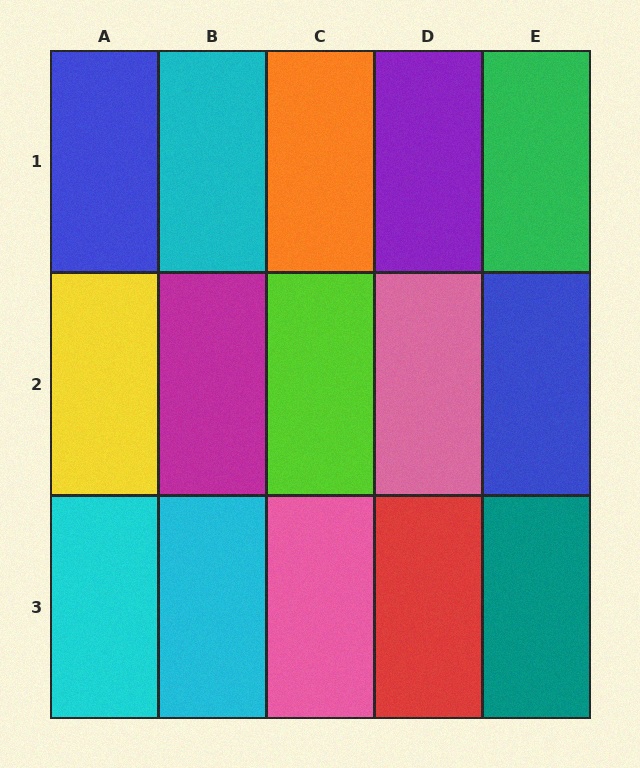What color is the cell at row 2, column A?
Yellow.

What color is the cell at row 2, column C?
Lime.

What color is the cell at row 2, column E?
Blue.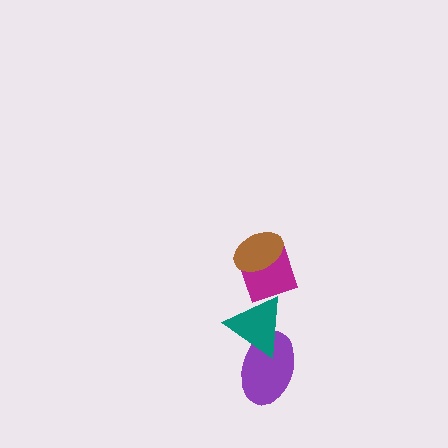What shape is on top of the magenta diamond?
The brown ellipse is on top of the magenta diamond.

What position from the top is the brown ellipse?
The brown ellipse is 1st from the top.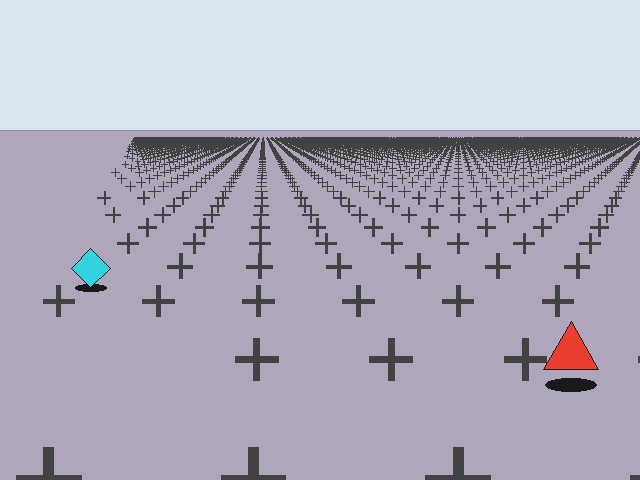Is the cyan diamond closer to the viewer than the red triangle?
No. The red triangle is closer — you can tell from the texture gradient: the ground texture is coarser near it.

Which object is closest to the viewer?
The red triangle is closest. The texture marks near it are larger and more spread out.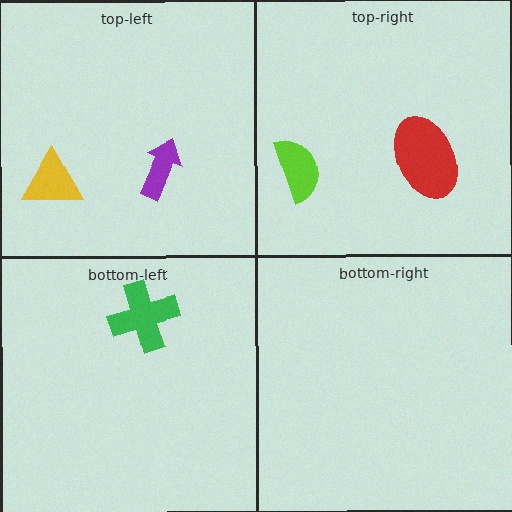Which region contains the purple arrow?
The top-left region.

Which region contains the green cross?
The bottom-left region.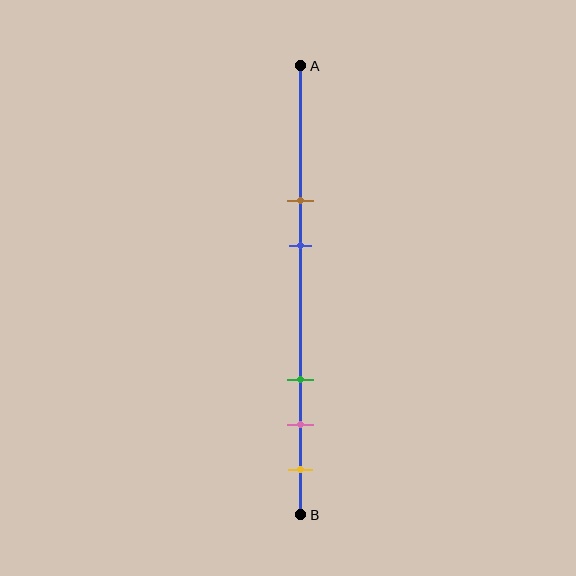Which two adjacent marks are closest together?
The pink and yellow marks are the closest adjacent pair.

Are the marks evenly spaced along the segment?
No, the marks are not evenly spaced.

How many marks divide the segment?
There are 5 marks dividing the segment.